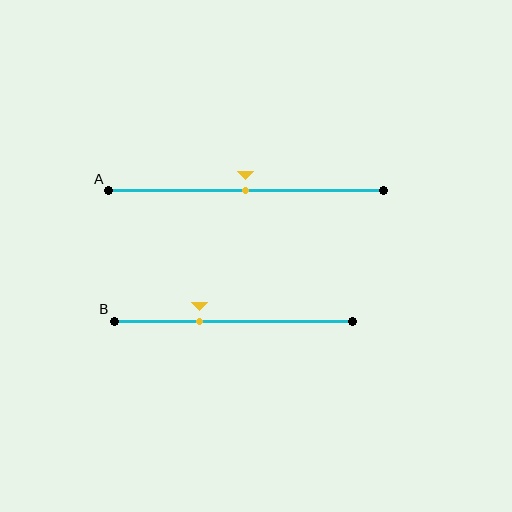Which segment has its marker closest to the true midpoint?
Segment A has its marker closest to the true midpoint.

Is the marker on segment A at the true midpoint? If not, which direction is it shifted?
Yes, the marker on segment A is at the true midpoint.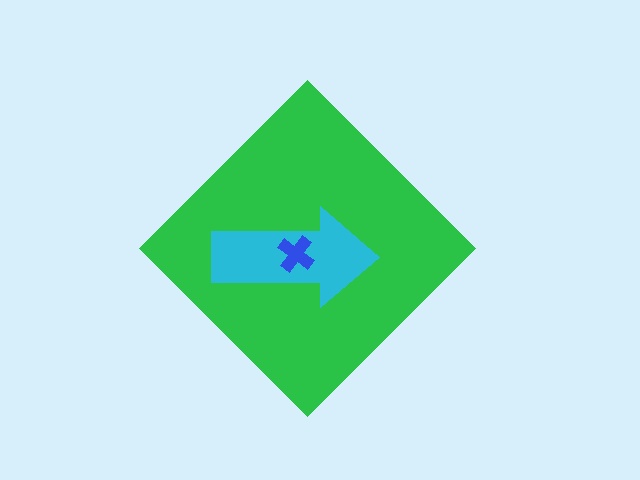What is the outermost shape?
The green diamond.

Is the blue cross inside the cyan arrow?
Yes.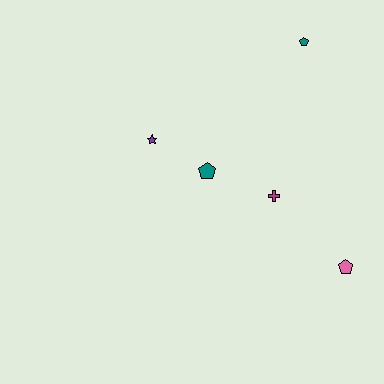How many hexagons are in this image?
There are no hexagons.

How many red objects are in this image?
There are no red objects.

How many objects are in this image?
There are 5 objects.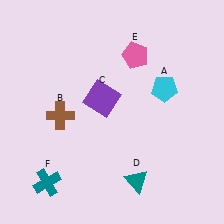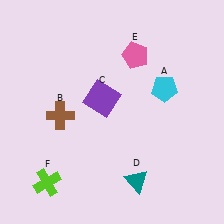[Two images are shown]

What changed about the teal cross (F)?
In Image 1, F is teal. In Image 2, it changed to lime.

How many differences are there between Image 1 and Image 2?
There is 1 difference between the two images.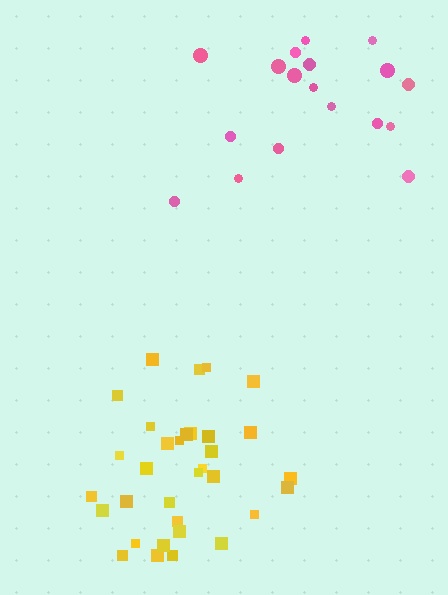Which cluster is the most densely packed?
Yellow.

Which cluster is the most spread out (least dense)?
Pink.